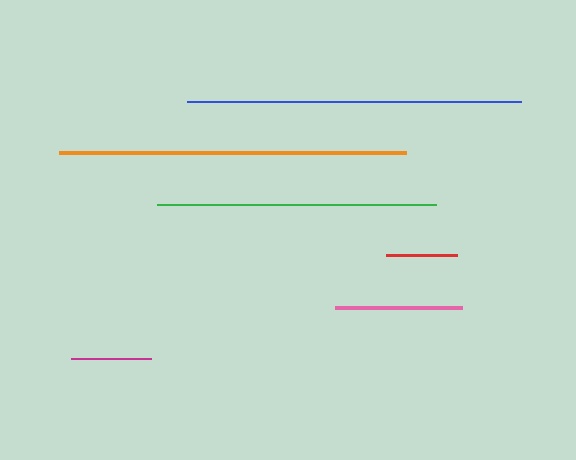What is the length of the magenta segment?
The magenta segment is approximately 79 pixels long.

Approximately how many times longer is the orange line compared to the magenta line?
The orange line is approximately 4.4 times the length of the magenta line.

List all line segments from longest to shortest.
From longest to shortest: orange, blue, green, pink, magenta, red.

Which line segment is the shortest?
The red line is the shortest at approximately 71 pixels.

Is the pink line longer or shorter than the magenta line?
The pink line is longer than the magenta line.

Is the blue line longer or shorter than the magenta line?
The blue line is longer than the magenta line.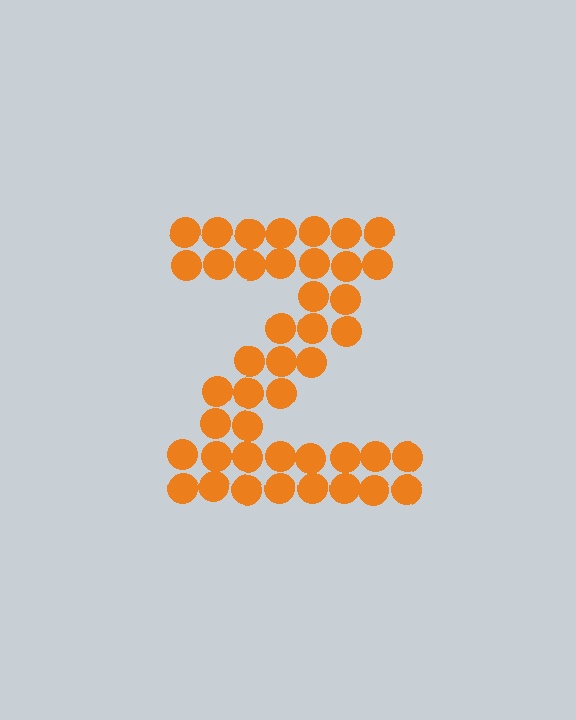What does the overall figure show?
The overall figure shows the letter Z.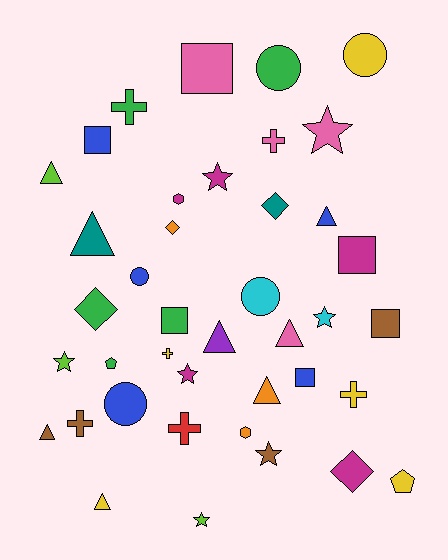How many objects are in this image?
There are 40 objects.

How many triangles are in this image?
There are 8 triangles.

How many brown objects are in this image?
There are 4 brown objects.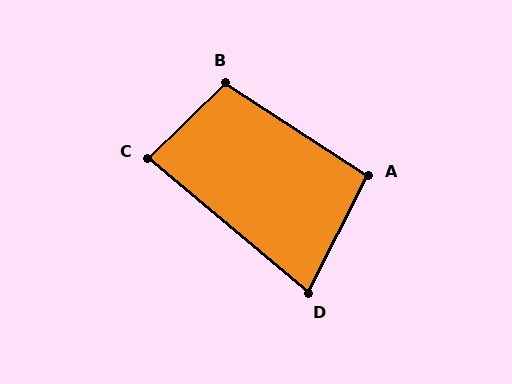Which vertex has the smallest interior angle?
D, at approximately 77 degrees.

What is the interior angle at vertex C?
Approximately 84 degrees (acute).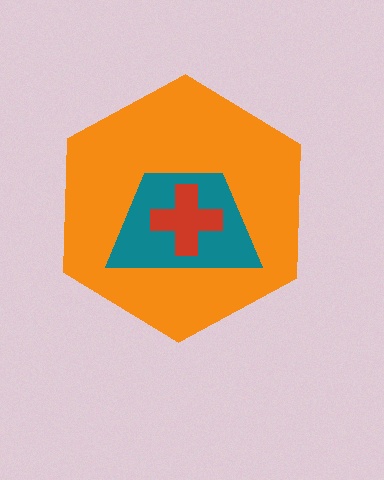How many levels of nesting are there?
3.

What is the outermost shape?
The orange hexagon.